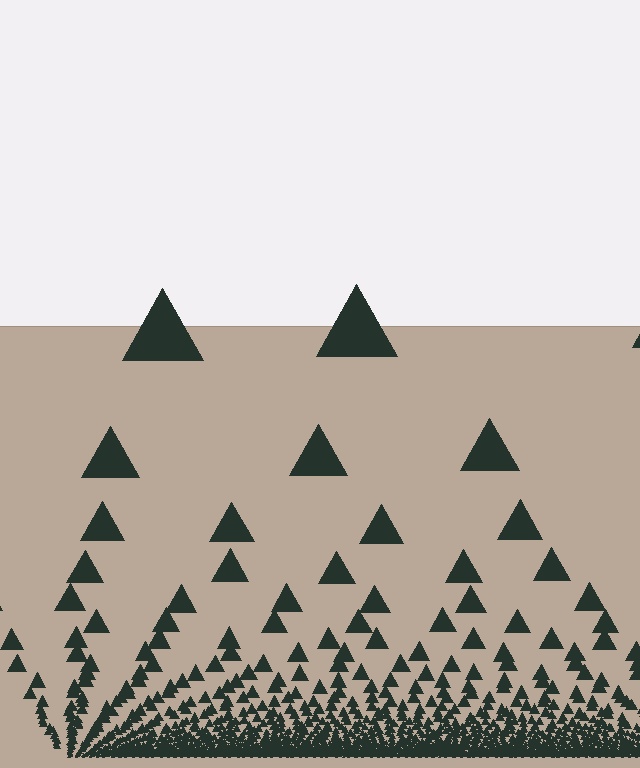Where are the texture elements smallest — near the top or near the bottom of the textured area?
Near the bottom.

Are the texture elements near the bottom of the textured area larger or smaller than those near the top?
Smaller. The gradient is inverted — elements near the bottom are smaller and denser.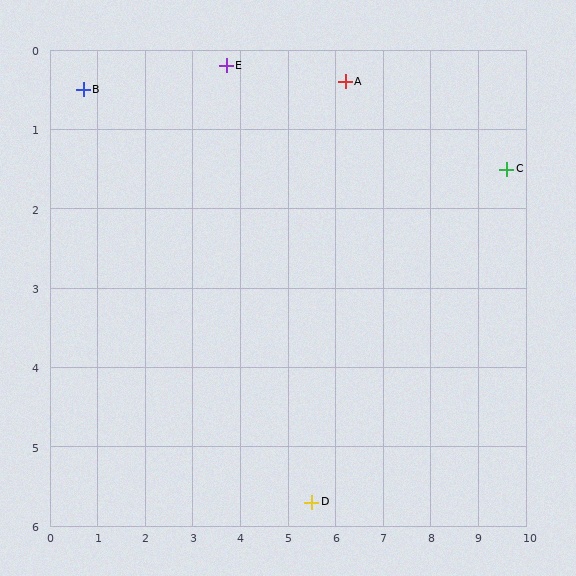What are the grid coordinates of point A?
Point A is at approximately (6.2, 0.4).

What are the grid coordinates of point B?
Point B is at approximately (0.7, 0.5).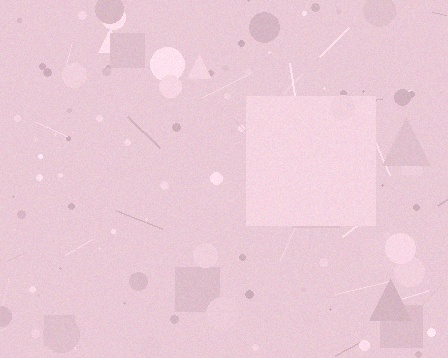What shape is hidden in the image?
A square is hidden in the image.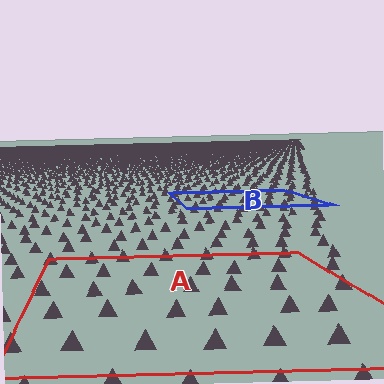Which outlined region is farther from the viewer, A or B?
Region B is farther from the viewer — the texture elements inside it appear smaller and more densely packed.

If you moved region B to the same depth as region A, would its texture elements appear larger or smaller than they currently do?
They would appear larger. At a closer depth, the same texture elements are projected at a bigger on-screen size.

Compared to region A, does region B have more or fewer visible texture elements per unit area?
Region B has more texture elements per unit area — they are packed more densely because it is farther away.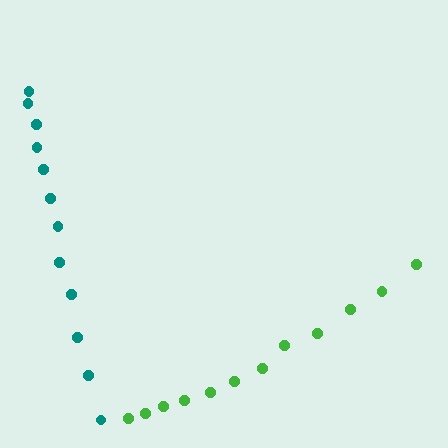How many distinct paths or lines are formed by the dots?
There are 2 distinct paths.